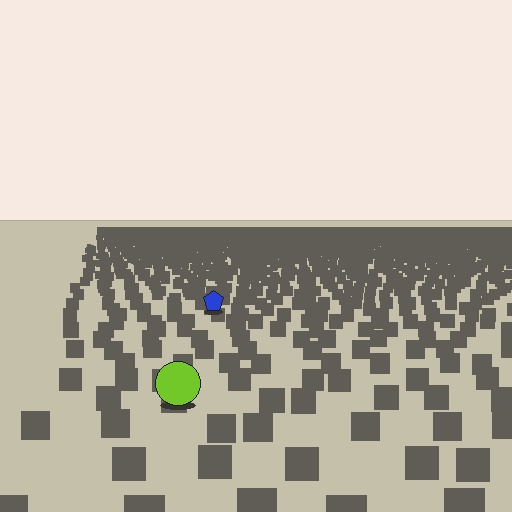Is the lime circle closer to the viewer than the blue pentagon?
Yes. The lime circle is closer — you can tell from the texture gradient: the ground texture is coarser near it.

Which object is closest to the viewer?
The lime circle is closest. The texture marks near it are larger and more spread out.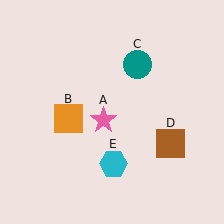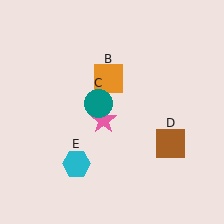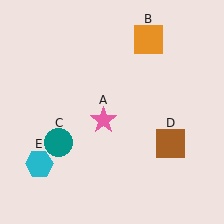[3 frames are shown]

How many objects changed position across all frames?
3 objects changed position: orange square (object B), teal circle (object C), cyan hexagon (object E).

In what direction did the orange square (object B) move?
The orange square (object B) moved up and to the right.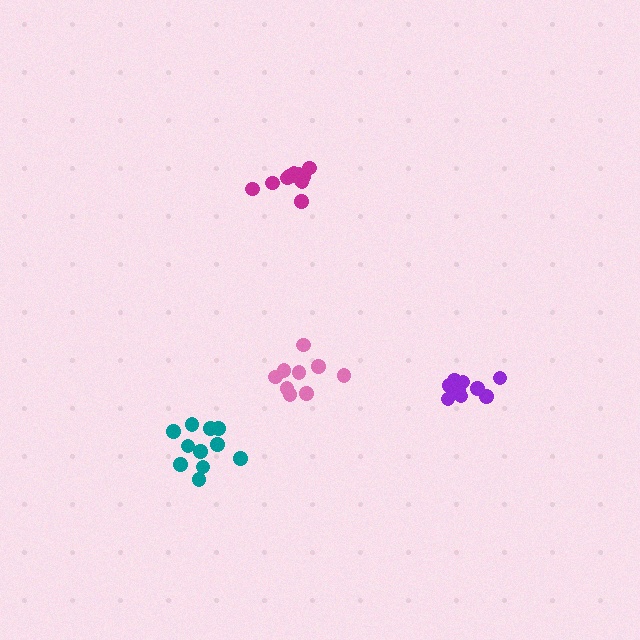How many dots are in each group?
Group 1: 11 dots, Group 2: 11 dots, Group 3: 11 dots, Group 4: 10 dots (43 total).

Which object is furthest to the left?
The teal cluster is leftmost.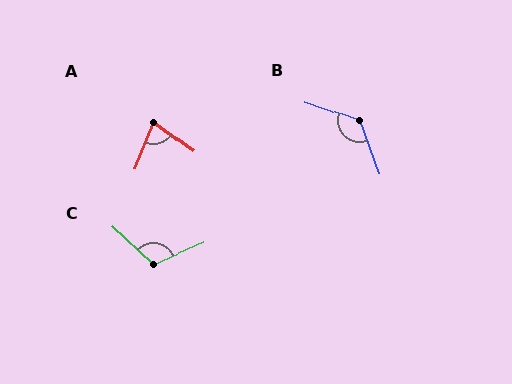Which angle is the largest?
B, at approximately 129 degrees.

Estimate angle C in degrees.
Approximately 114 degrees.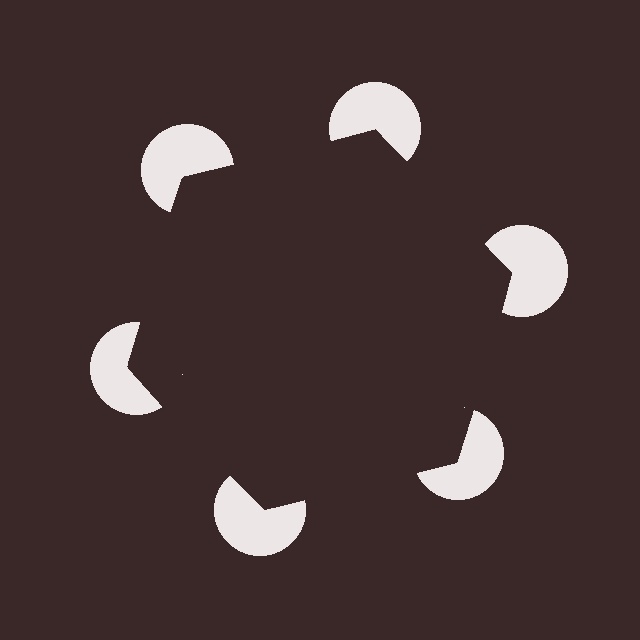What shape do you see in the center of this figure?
An illusory hexagon — its edges are inferred from the aligned wedge cuts in the pac-man discs, not physically drawn.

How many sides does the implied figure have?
6 sides.